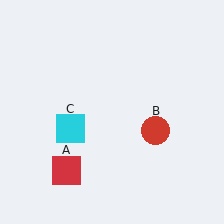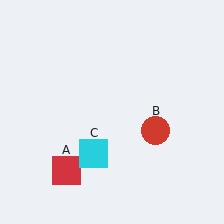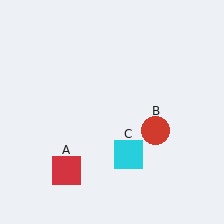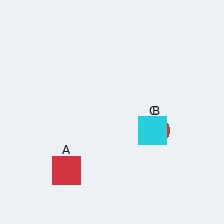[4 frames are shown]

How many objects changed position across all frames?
1 object changed position: cyan square (object C).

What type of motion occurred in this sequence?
The cyan square (object C) rotated counterclockwise around the center of the scene.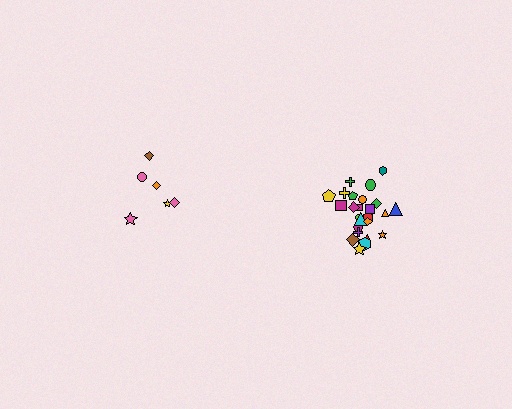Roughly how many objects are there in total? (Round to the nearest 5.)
Roughly 30 objects in total.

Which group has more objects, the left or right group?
The right group.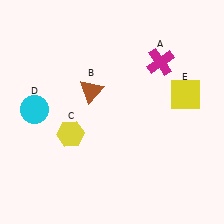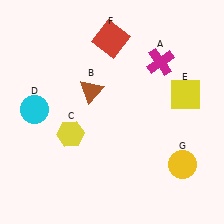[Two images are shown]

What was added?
A red square (F), a yellow circle (G) were added in Image 2.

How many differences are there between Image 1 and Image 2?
There are 2 differences between the two images.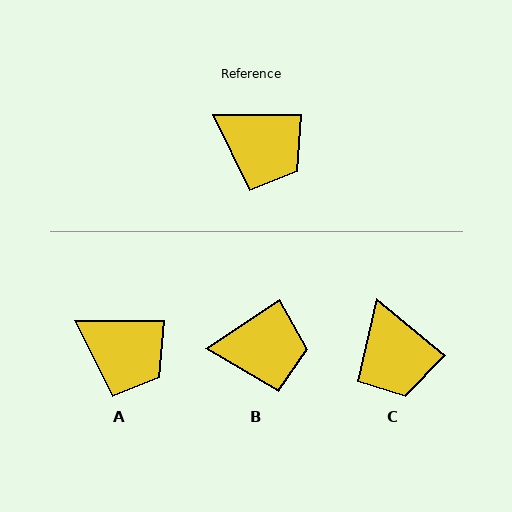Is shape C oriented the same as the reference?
No, it is off by about 39 degrees.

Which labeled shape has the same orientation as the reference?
A.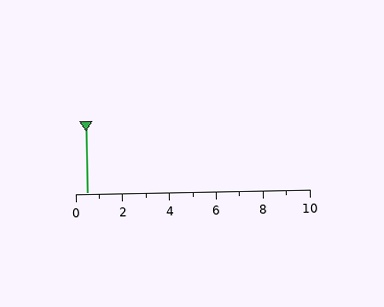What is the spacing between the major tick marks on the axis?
The major ticks are spaced 2 apart.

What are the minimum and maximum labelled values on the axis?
The axis runs from 0 to 10.